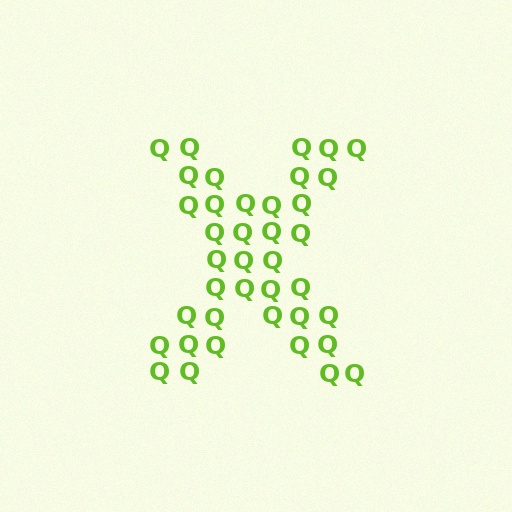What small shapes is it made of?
It is made of small letter Q's.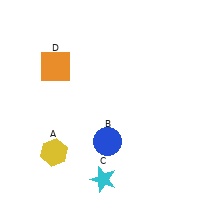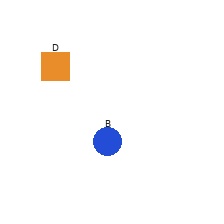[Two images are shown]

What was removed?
The cyan star (C), the yellow hexagon (A) were removed in Image 2.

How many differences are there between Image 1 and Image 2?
There are 2 differences between the two images.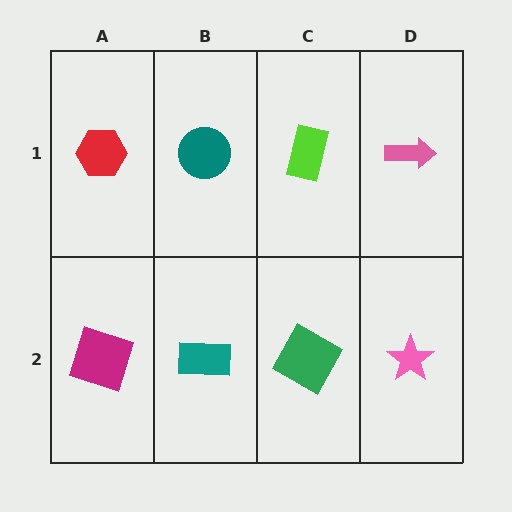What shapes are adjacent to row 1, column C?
A green square (row 2, column C), a teal circle (row 1, column B), a pink arrow (row 1, column D).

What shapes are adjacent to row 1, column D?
A pink star (row 2, column D), a lime rectangle (row 1, column C).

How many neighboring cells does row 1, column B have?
3.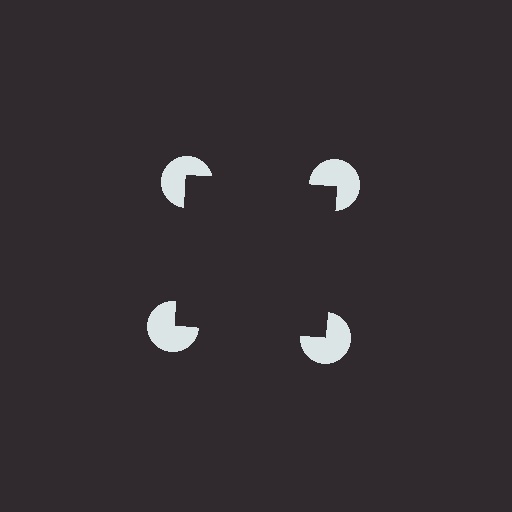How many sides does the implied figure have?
4 sides.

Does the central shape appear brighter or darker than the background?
It typically appears slightly darker than the background, even though no actual brightness change is drawn.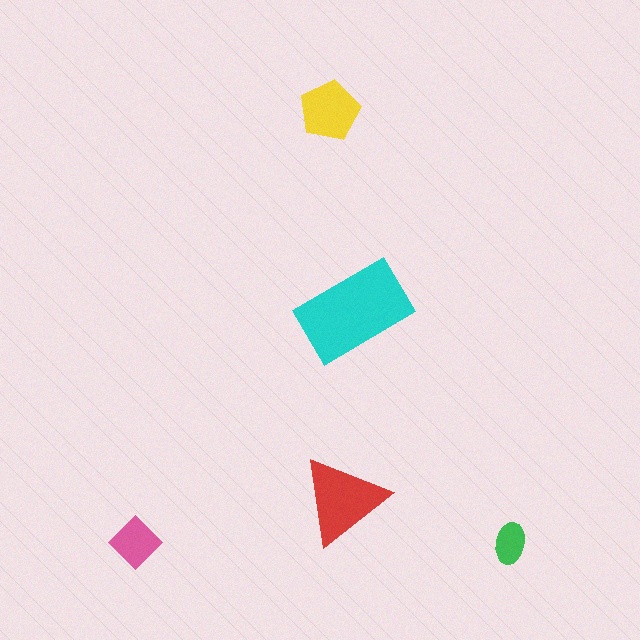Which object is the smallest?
The green ellipse.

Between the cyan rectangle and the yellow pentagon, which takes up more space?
The cyan rectangle.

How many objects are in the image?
There are 5 objects in the image.